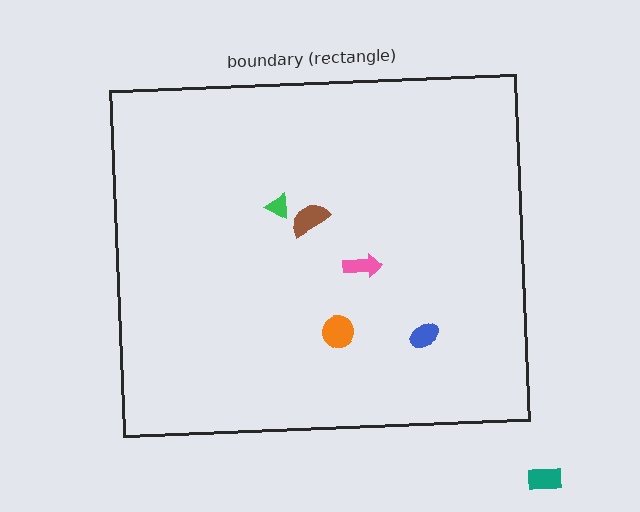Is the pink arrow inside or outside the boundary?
Inside.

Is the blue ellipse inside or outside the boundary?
Inside.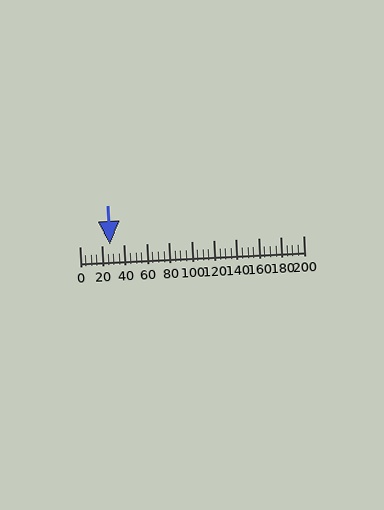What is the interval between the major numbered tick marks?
The major tick marks are spaced 20 units apart.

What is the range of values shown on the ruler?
The ruler shows values from 0 to 200.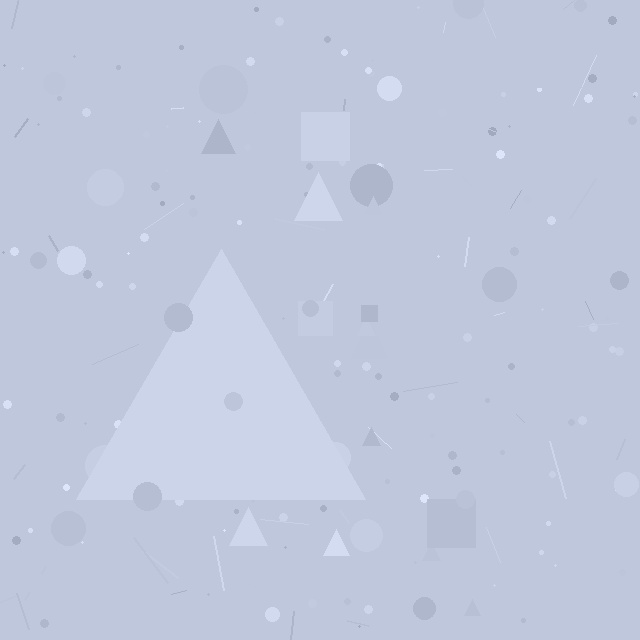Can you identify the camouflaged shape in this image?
The camouflaged shape is a triangle.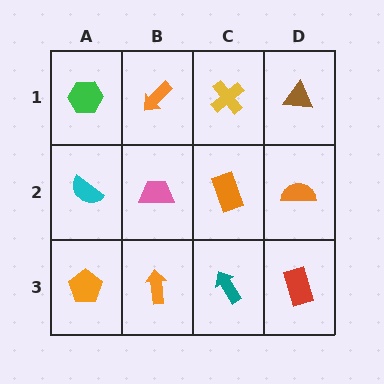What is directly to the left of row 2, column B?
A cyan semicircle.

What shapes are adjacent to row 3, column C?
An orange rectangle (row 2, column C), an orange arrow (row 3, column B), a red rectangle (row 3, column D).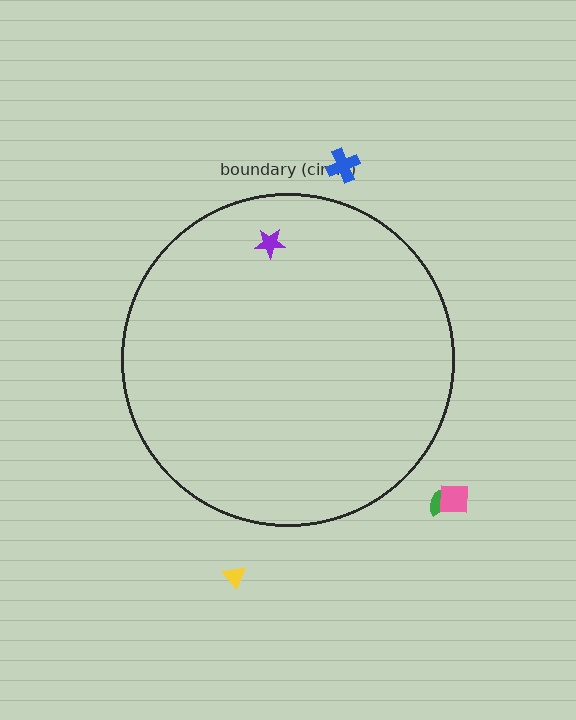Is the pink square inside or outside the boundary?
Outside.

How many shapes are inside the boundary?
1 inside, 4 outside.